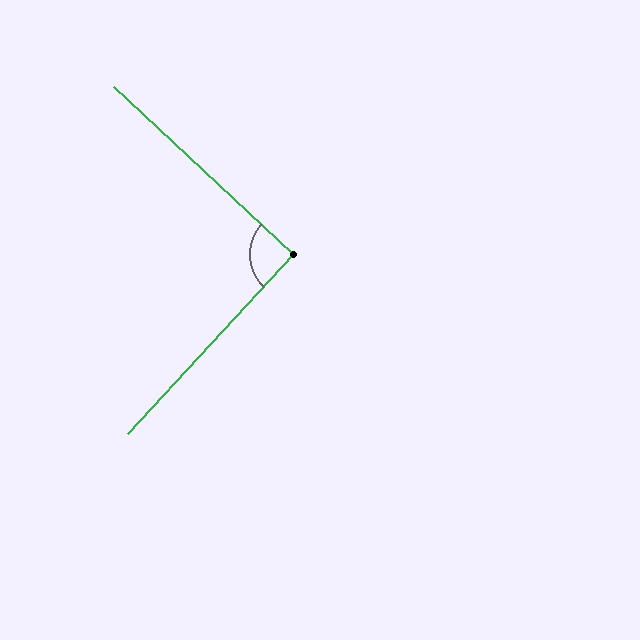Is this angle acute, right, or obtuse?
It is approximately a right angle.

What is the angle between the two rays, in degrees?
Approximately 90 degrees.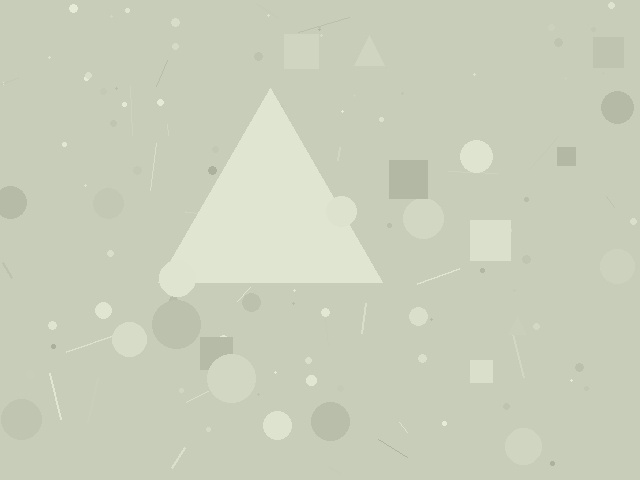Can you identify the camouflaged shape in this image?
The camouflaged shape is a triangle.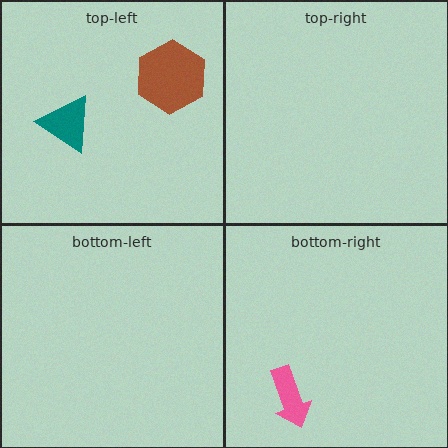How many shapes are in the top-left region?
2.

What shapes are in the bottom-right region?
The pink arrow.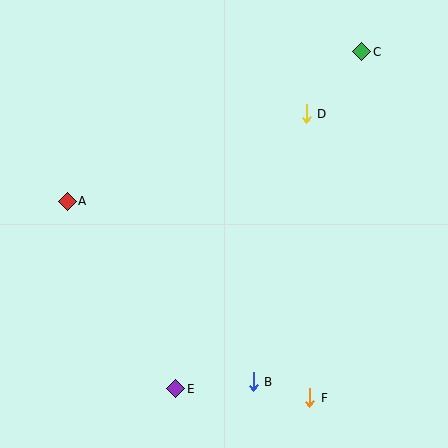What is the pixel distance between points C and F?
The distance between C and F is 350 pixels.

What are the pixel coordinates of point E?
Point E is at (175, 389).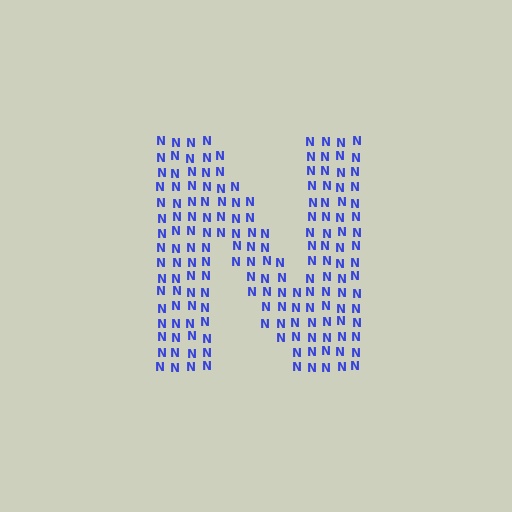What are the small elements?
The small elements are letter N's.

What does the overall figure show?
The overall figure shows the letter N.